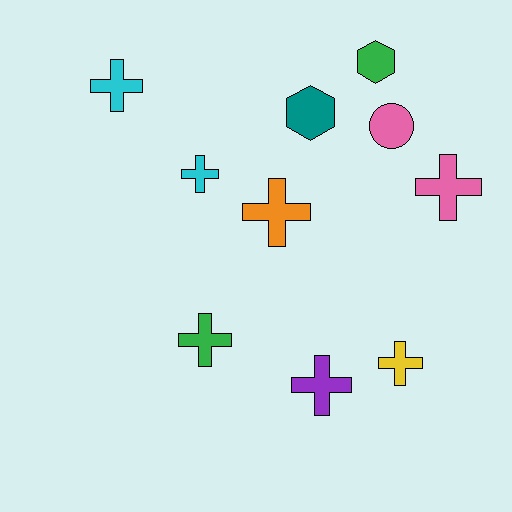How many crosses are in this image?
There are 7 crosses.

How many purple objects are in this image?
There is 1 purple object.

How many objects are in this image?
There are 10 objects.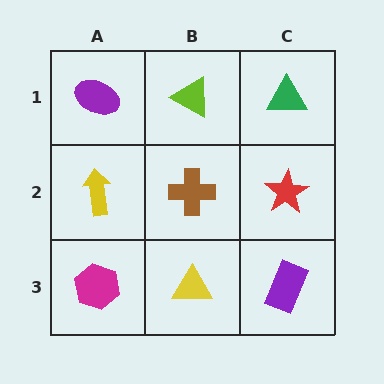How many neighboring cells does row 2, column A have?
3.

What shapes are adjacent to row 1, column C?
A red star (row 2, column C), a lime triangle (row 1, column B).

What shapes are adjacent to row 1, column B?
A brown cross (row 2, column B), a purple ellipse (row 1, column A), a green triangle (row 1, column C).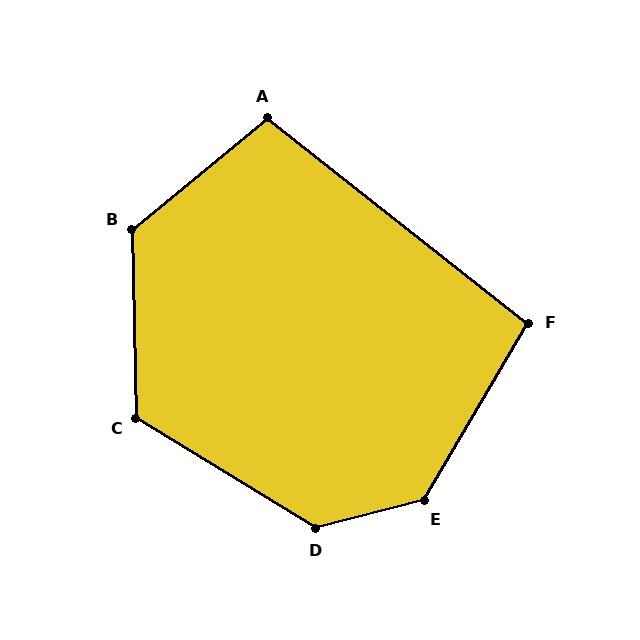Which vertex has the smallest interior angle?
F, at approximately 98 degrees.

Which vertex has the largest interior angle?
E, at approximately 135 degrees.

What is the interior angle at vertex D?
Approximately 134 degrees (obtuse).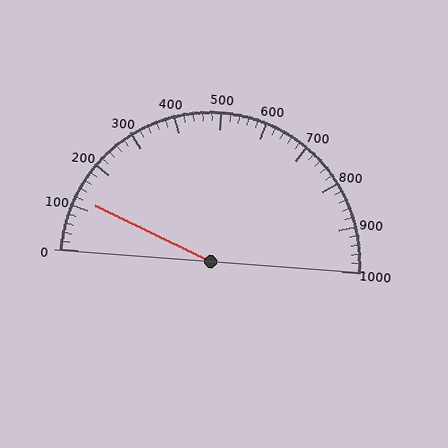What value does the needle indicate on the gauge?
The needle indicates approximately 120.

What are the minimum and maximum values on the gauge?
The gauge ranges from 0 to 1000.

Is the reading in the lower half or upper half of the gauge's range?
The reading is in the lower half of the range (0 to 1000).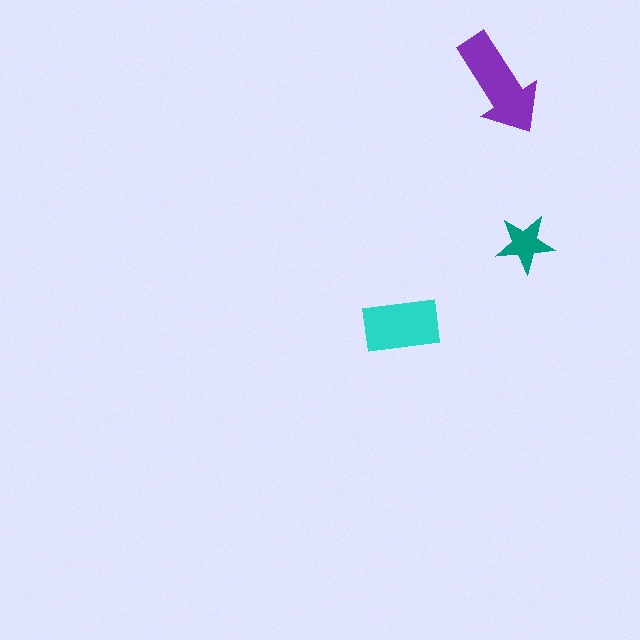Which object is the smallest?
The teal star.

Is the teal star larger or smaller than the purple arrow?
Smaller.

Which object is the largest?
The purple arrow.